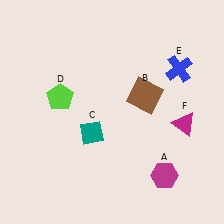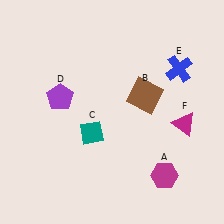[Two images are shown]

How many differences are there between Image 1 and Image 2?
There is 1 difference between the two images.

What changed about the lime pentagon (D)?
In Image 1, D is lime. In Image 2, it changed to purple.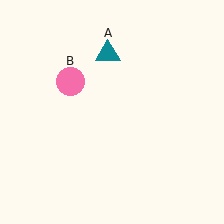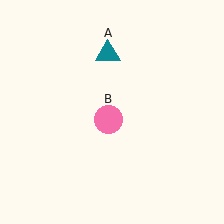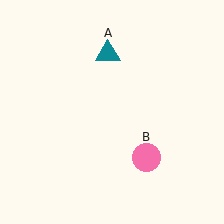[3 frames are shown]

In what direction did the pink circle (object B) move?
The pink circle (object B) moved down and to the right.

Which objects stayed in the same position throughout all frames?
Teal triangle (object A) remained stationary.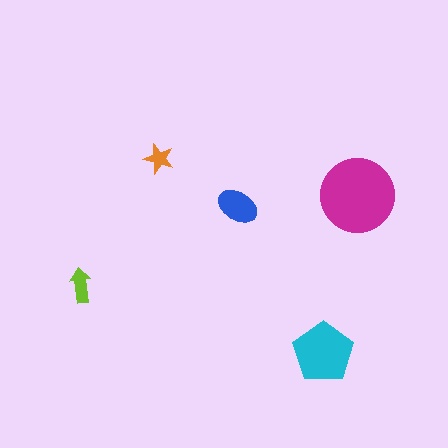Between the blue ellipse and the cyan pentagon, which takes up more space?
The cyan pentagon.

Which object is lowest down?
The cyan pentagon is bottommost.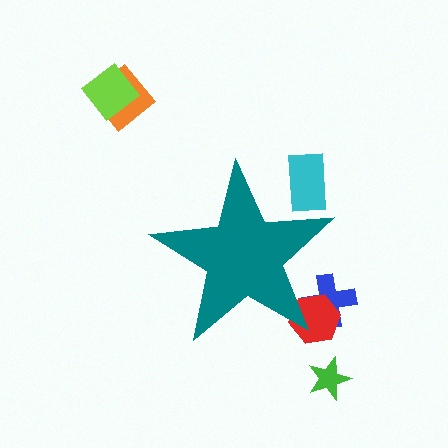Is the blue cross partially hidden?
Yes, the blue cross is partially hidden behind the teal star.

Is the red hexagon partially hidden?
Yes, the red hexagon is partially hidden behind the teal star.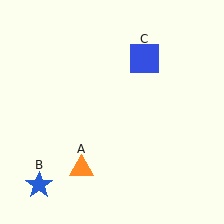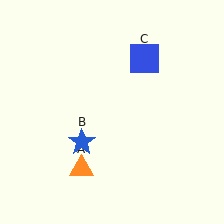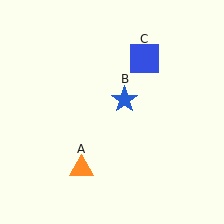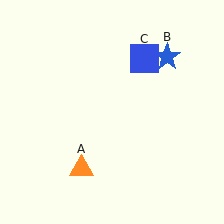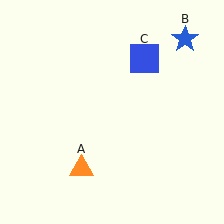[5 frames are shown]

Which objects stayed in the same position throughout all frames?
Orange triangle (object A) and blue square (object C) remained stationary.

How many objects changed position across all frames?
1 object changed position: blue star (object B).